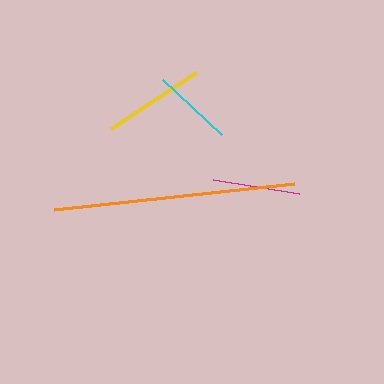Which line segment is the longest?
The orange line is the longest at approximately 242 pixels.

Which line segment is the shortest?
The cyan line is the shortest at approximately 80 pixels.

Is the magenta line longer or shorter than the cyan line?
The magenta line is longer than the cyan line.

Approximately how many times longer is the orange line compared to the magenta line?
The orange line is approximately 2.8 times the length of the magenta line.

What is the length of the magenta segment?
The magenta segment is approximately 88 pixels long.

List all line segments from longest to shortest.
From longest to shortest: orange, yellow, magenta, cyan.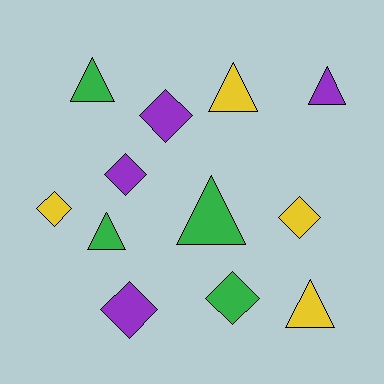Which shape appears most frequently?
Triangle, with 6 objects.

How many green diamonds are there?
There is 1 green diamond.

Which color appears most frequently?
Purple, with 4 objects.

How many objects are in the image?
There are 12 objects.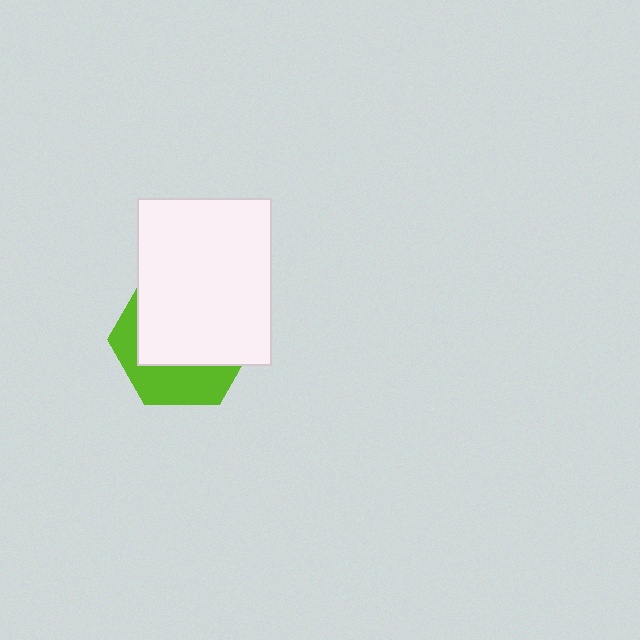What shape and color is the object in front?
The object in front is a white rectangle.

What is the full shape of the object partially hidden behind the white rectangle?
The partially hidden object is a lime hexagon.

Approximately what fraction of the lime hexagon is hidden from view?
Roughly 64% of the lime hexagon is hidden behind the white rectangle.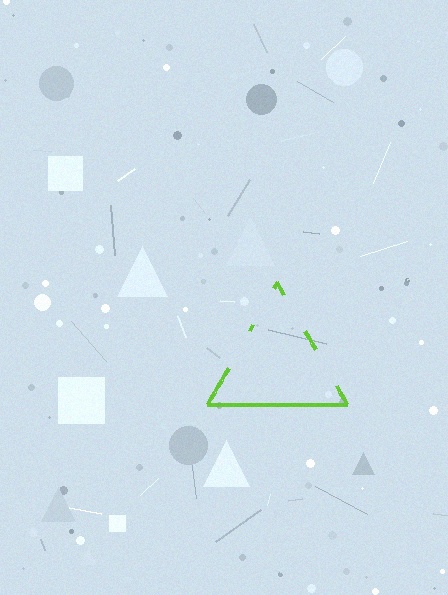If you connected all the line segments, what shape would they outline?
They would outline a triangle.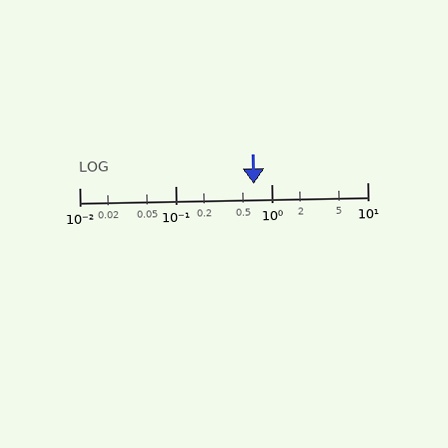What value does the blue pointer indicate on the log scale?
The pointer indicates approximately 0.65.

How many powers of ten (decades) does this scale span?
The scale spans 3 decades, from 0.01 to 10.